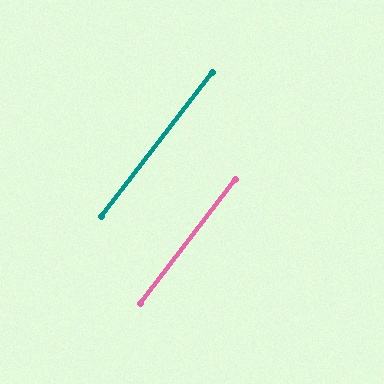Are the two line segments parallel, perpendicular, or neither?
Parallel — their directions differ by only 0.0°.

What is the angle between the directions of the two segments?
Approximately 0 degrees.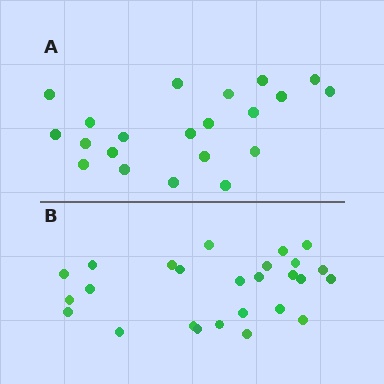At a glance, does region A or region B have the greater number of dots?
Region B (the bottom region) has more dots.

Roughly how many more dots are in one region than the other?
Region B has about 5 more dots than region A.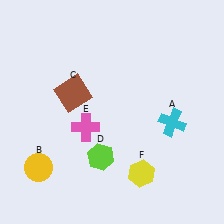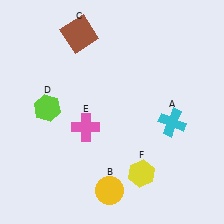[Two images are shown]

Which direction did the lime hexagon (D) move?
The lime hexagon (D) moved left.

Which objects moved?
The objects that moved are: the yellow circle (B), the brown square (C), the lime hexagon (D).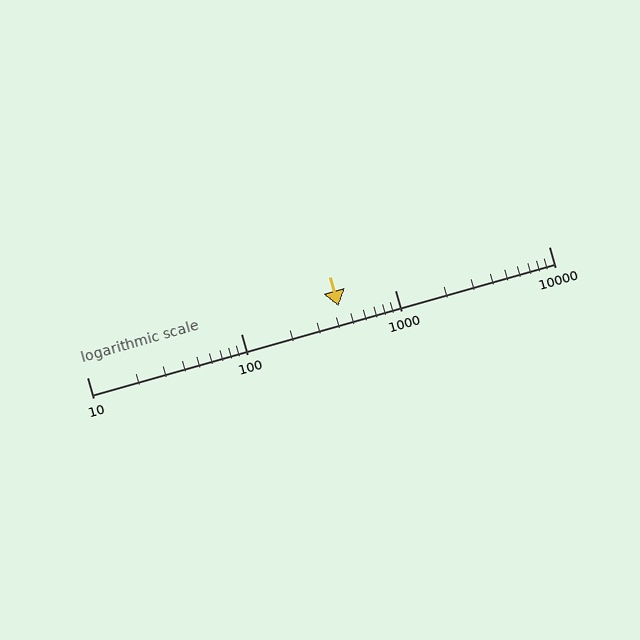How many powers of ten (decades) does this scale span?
The scale spans 3 decades, from 10 to 10000.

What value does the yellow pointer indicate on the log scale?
The pointer indicates approximately 430.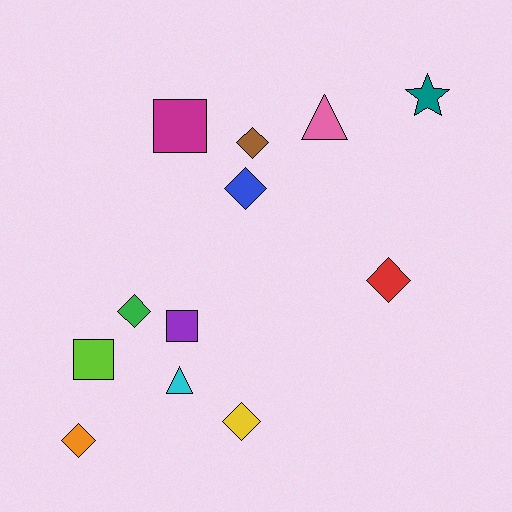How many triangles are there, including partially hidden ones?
There are 2 triangles.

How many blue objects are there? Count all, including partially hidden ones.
There is 1 blue object.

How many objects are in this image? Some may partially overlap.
There are 12 objects.